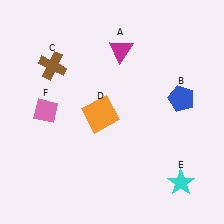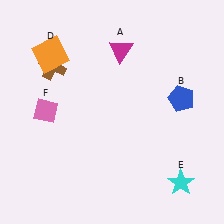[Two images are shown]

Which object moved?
The orange square (D) moved up.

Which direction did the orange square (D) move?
The orange square (D) moved up.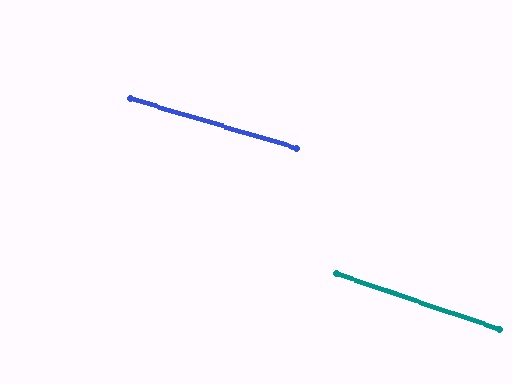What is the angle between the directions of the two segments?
Approximately 2 degrees.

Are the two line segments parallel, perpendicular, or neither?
Parallel — their directions differ by only 1.9°.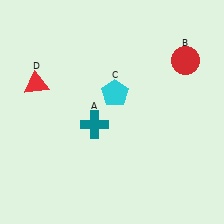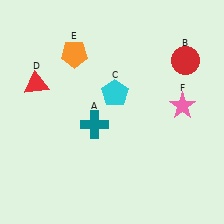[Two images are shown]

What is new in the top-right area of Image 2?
A pink star (F) was added in the top-right area of Image 2.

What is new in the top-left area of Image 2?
An orange pentagon (E) was added in the top-left area of Image 2.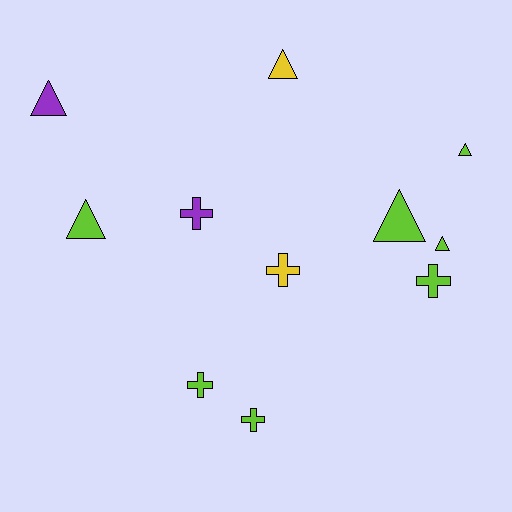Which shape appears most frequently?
Triangle, with 6 objects.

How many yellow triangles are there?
There is 1 yellow triangle.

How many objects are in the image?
There are 11 objects.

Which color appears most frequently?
Lime, with 7 objects.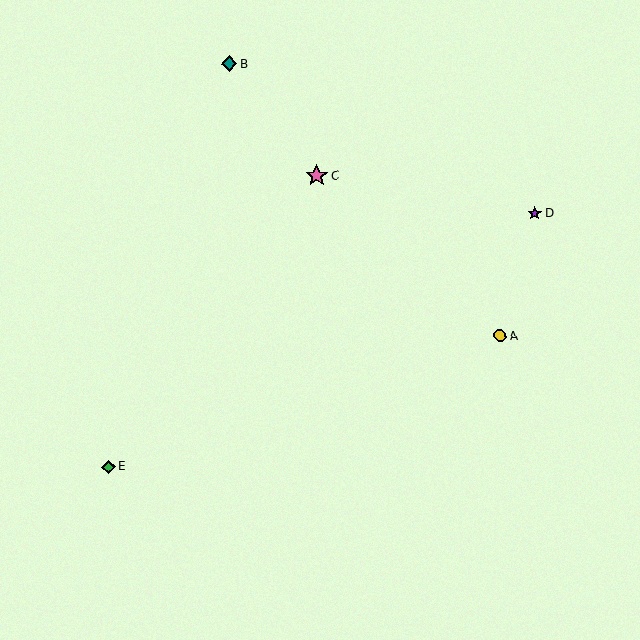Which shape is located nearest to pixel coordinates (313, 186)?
The pink star (labeled C) at (317, 176) is nearest to that location.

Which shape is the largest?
The pink star (labeled C) is the largest.